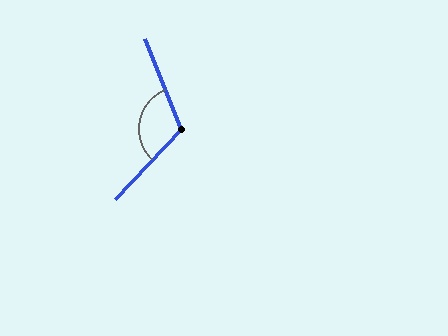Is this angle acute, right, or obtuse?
It is obtuse.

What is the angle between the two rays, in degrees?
Approximately 115 degrees.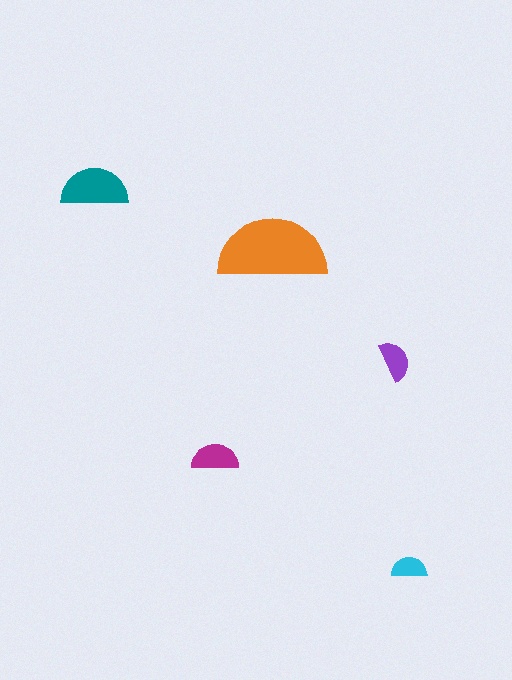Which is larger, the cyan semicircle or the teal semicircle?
The teal one.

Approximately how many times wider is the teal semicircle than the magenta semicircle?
About 1.5 times wider.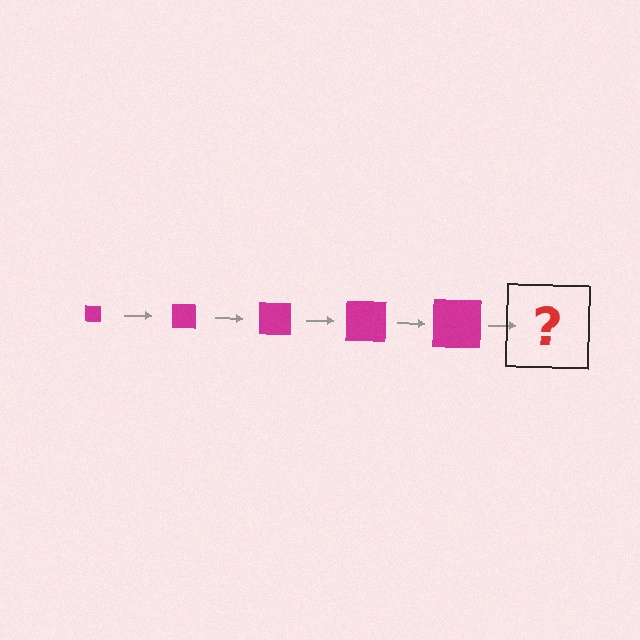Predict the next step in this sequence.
The next step is a magenta square, larger than the previous one.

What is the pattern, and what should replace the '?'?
The pattern is that the square gets progressively larger each step. The '?' should be a magenta square, larger than the previous one.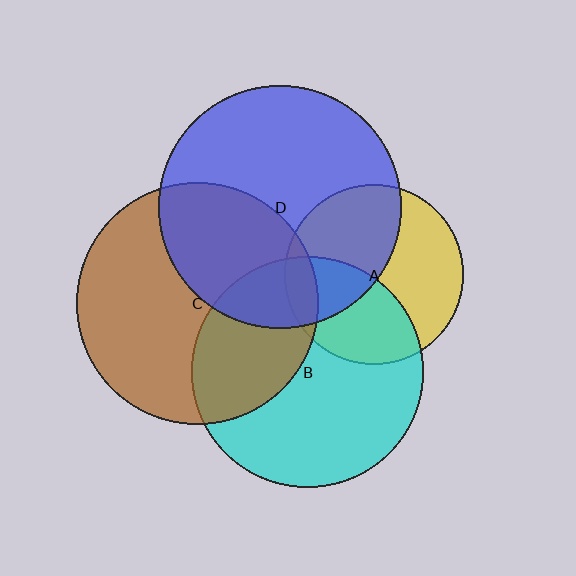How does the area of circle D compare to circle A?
Approximately 1.8 times.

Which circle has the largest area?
Circle D (blue).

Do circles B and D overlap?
Yes.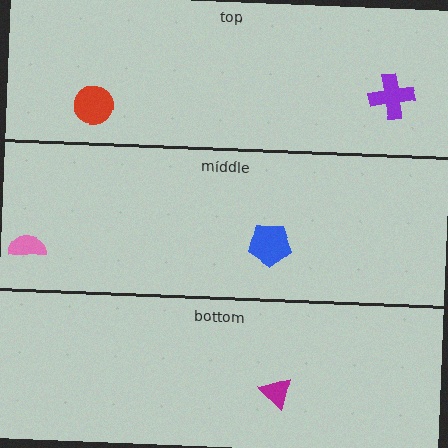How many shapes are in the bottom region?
1.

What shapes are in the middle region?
The pink semicircle, the blue pentagon.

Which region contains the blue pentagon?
The middle region.